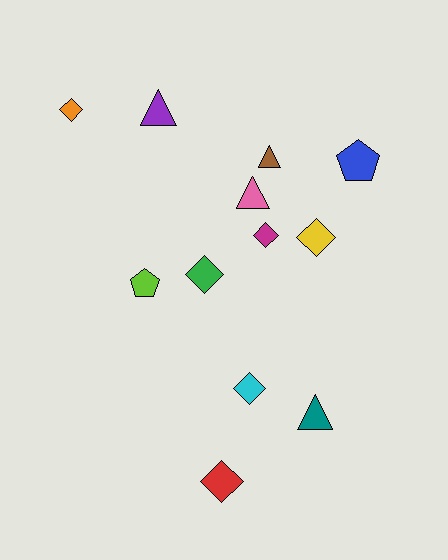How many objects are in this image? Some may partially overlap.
There are 12 objects.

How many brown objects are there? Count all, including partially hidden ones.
There is 1 brown object.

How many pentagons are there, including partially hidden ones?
There are 2 pentagons.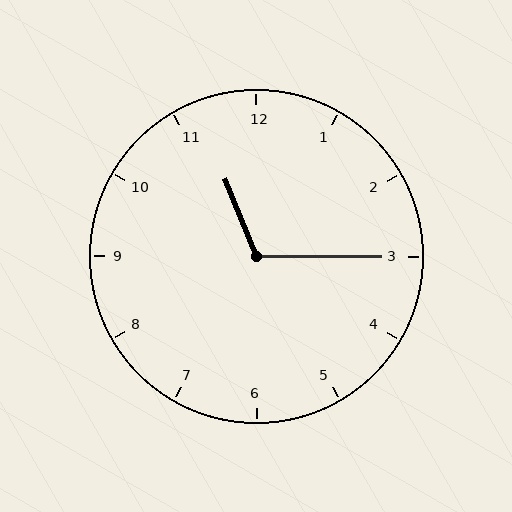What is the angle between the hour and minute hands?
Approximately 112 degrees.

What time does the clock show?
11:15.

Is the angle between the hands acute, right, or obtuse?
It is obtuse.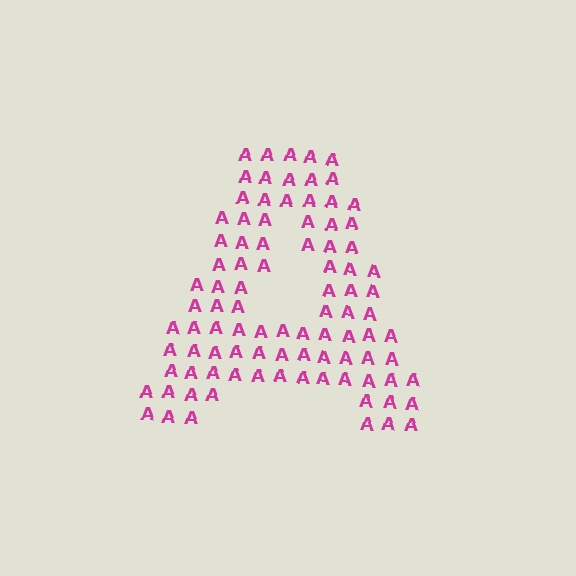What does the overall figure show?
The overall figure shows the letter A.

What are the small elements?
The small elements are letter A's.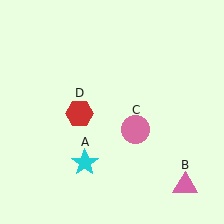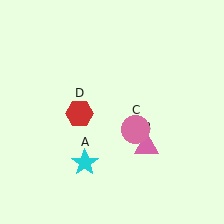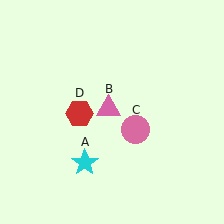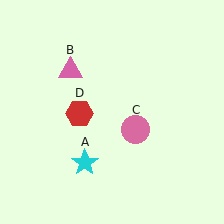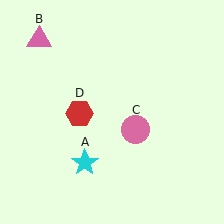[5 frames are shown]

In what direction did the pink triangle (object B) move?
The pink triangle (object B) moved up and to the left.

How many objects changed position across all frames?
1 object changed position: pink triangle (object B).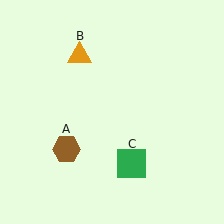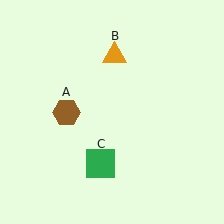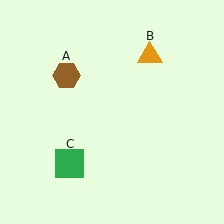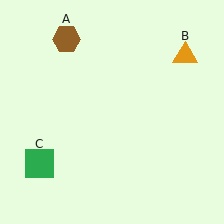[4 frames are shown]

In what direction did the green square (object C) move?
The green square (object C) moved left.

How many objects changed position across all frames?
3 objects changed position: brown hexagon (object A), orange triangle (object B), green square (object C).